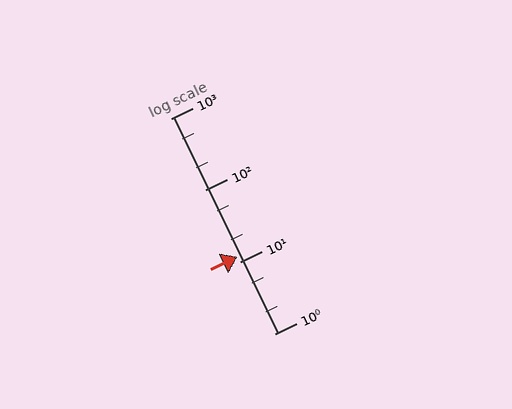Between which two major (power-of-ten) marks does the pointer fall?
The pointer is between 10 and 100.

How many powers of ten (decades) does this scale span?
The scale spans 3 decades, from 1 to 1000.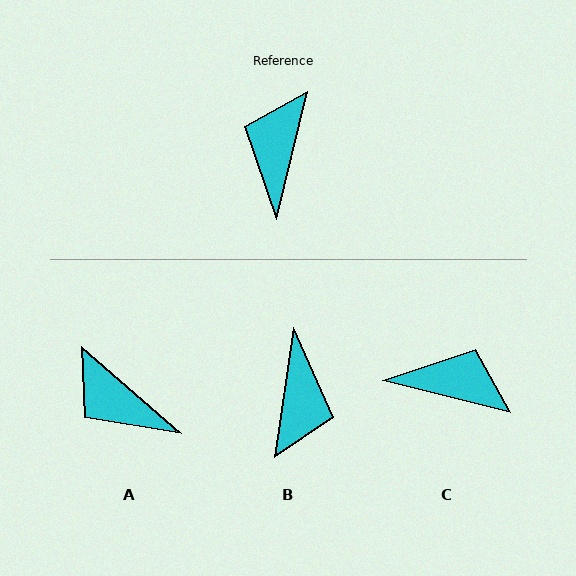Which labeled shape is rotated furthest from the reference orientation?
B, about 175 degrees away.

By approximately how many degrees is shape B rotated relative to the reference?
Approximately 175 degrees clockwise.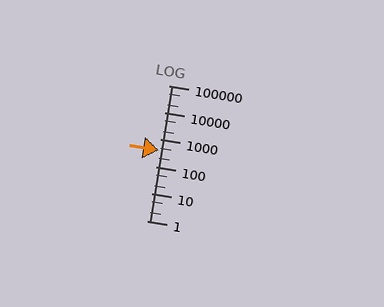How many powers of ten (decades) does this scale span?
The scale spans 5 decades, from 1 to 100000.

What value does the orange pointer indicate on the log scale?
The pointer indicates approximately 400.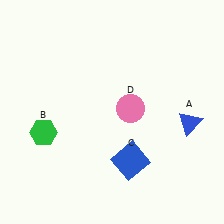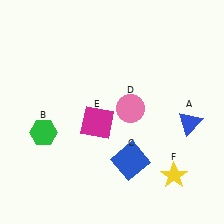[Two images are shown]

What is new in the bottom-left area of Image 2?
A magenta square (E) was added in the bottom-left area of Image 2.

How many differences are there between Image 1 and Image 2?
There are 2 differences between the two images.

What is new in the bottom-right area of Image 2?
A yellow star (F) was added in the bottom-right area of Image 2.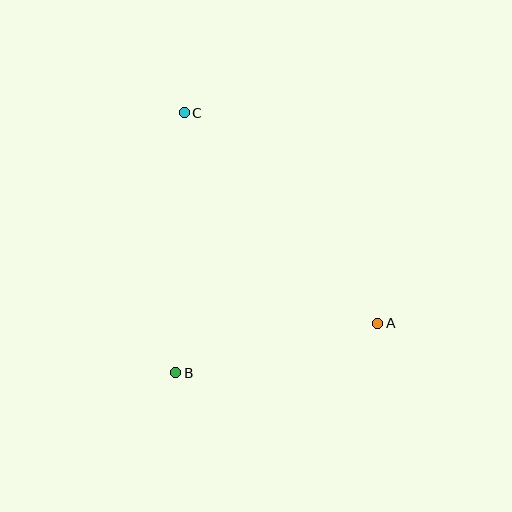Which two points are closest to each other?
Points A and B are closest to each other.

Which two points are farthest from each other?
Points A and C are farthest from each other.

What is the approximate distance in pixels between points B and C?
The distance between B and C is approximately 260 pixels.